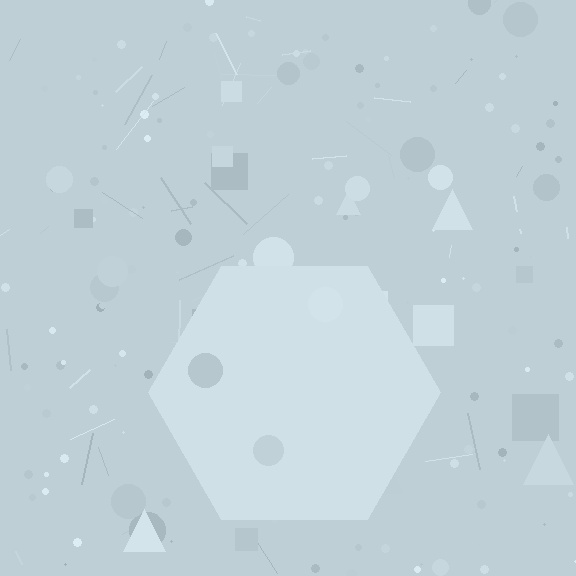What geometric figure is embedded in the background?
A hexagon is embedded in the background.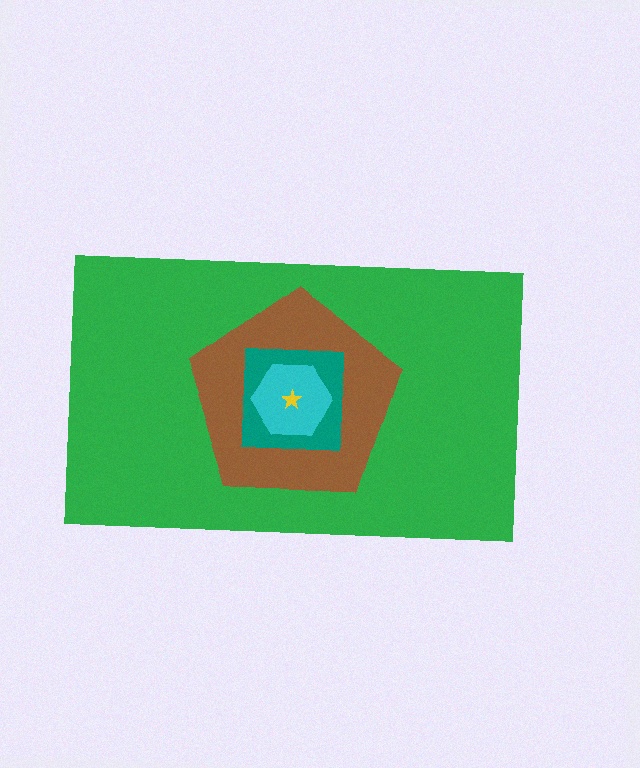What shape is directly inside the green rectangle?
The brown pentagon.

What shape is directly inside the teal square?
The cyan hexagon.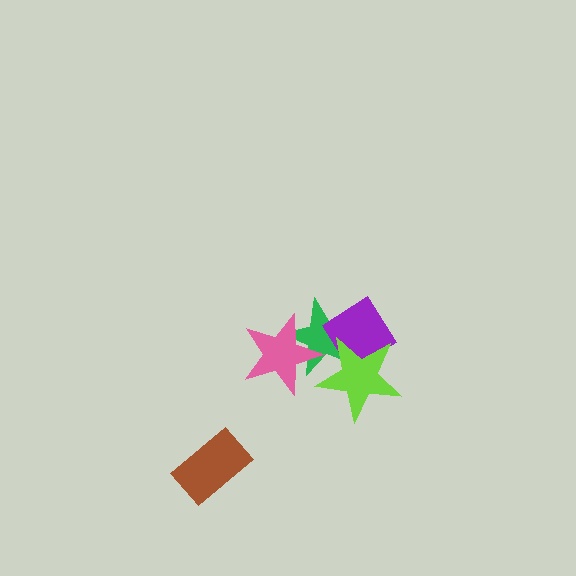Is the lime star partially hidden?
No, no other shape covers it.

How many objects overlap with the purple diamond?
2 objects overlap with the purple diamond.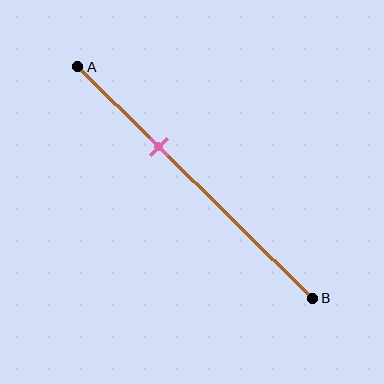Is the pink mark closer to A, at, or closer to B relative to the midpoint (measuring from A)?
The pink mark is closer to point A than the midpoint of segment AB.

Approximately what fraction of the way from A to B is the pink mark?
The pink mark is approximately 35% of the way from A to B.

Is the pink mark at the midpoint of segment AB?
No, the mark is at about 35% from A, not at the 50% midpoint.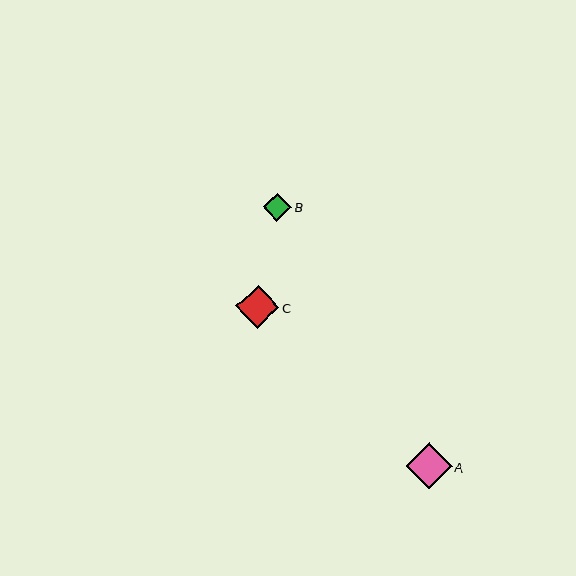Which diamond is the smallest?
Diamond B is the smallest with a size of approximately 28 pixels.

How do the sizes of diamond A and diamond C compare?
Diamond A and diamond C are approximately the same size.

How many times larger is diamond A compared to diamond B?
Diamond A is approximately 1.6 times the size of diamond B.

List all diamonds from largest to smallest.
From largest to smallest: A, C, B.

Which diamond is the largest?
Diamond A is the largest with a size of approximately 46 pixels.